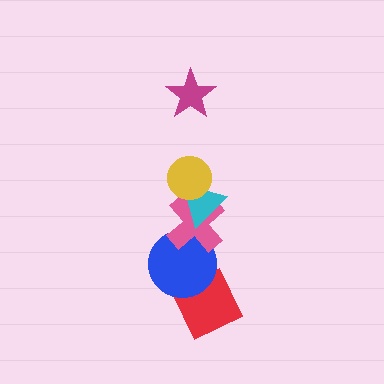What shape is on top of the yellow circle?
The magenta star is on top of the yellow circle.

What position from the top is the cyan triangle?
The cyan triangle is 3rd from the top.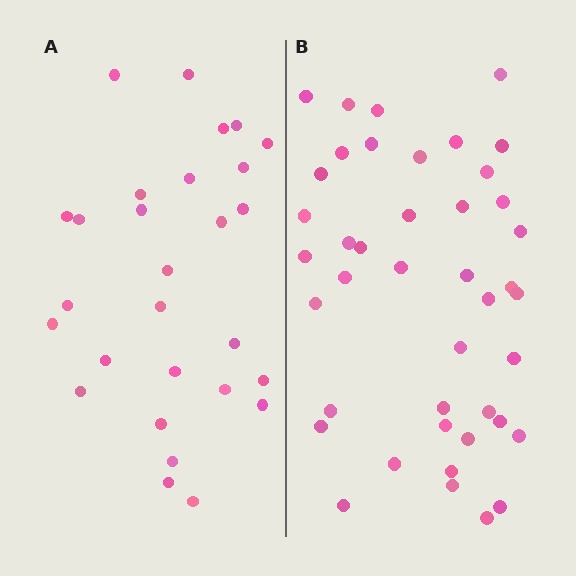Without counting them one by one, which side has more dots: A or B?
Region B (the right region) has more dots.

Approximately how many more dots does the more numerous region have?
Region B has approximately 15 more dots than region A.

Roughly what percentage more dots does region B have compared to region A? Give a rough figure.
About 50% more.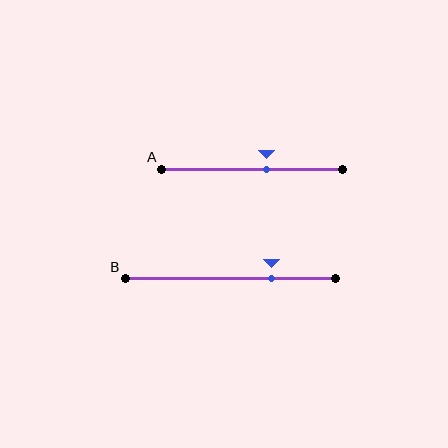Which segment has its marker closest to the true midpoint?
Segment A has its marker closest to the true midpoint.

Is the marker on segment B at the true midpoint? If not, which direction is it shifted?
No, the marker on segment B is shifted to the right by about 20% of the segment length.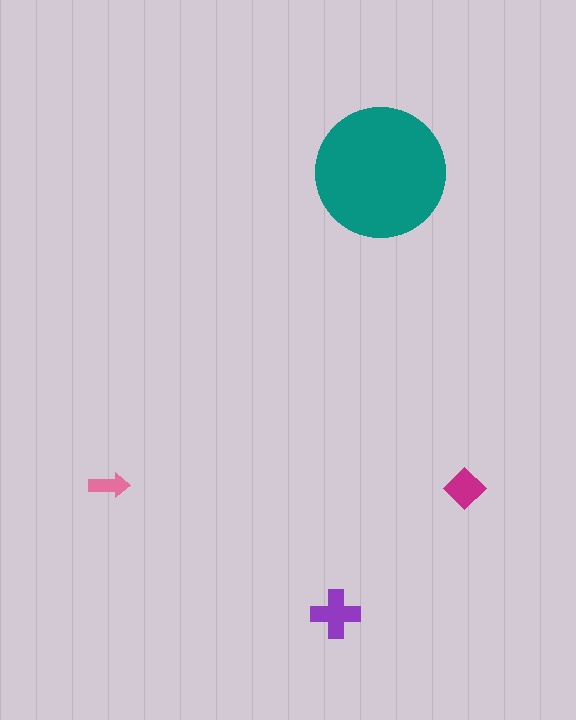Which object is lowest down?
The purple cross is bottommost.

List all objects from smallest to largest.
The pink arrow, the magenta diamond, the purple cross, the teal circle.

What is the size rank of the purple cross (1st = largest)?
2nd.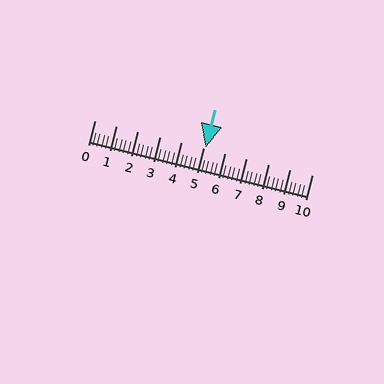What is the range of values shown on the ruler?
The ruler shows values from 0 to 10.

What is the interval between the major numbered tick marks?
The major tick marks are spaced 1 units apart.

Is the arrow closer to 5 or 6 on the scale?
The arrow is closer to 5.